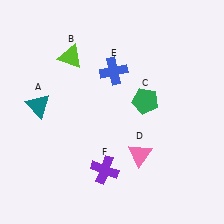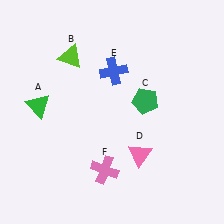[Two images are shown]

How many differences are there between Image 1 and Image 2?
There are 2 differences between the two images.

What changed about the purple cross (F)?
In Image 1, F is purple. In Image 2, it changed to pink.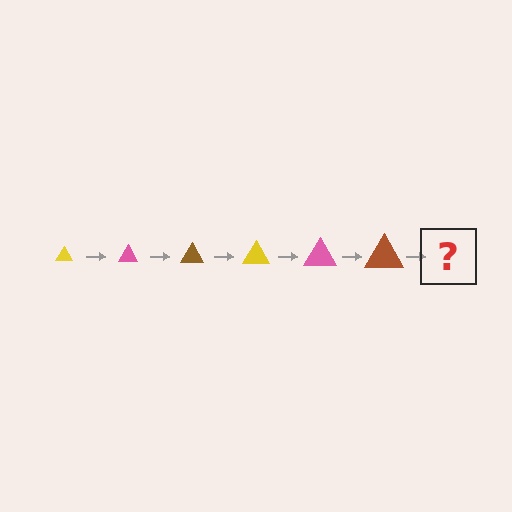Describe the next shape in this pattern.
It should be a yellow triangle, larger than the previous one.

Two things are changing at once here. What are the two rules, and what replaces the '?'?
The two rules are that the triangle grows larger each step and the color cycles through yellow, pink, and brown. The '?' should be a yellow triangle, larger than the previous one.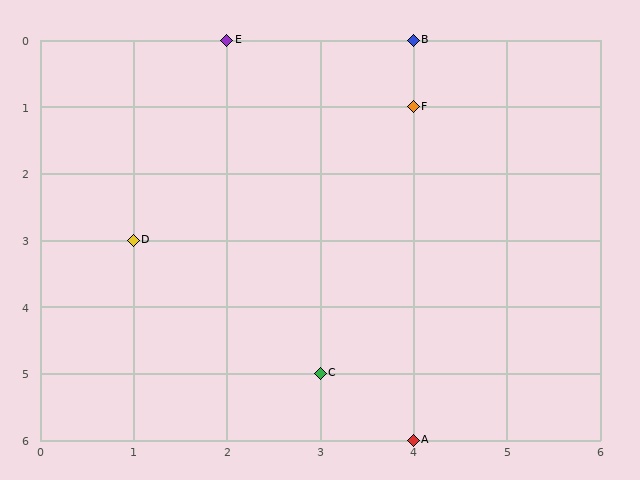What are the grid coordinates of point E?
Point E is at grid coordinates (2, 0).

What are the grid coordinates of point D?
Point D is at grid coordinates (1, 3).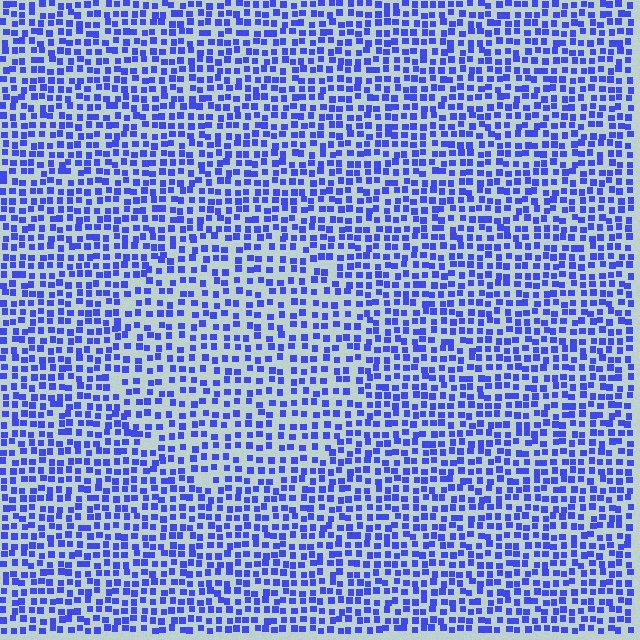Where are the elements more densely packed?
The elements are more densely packed outside the circle boundary.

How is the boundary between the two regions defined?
The boundary is defined by a change in element density (approximately 1.4x ratio). All elements are the same color, size, and shape.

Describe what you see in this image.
The image contains small blue elements arranged at two different densities. A circle-shaped region is visible where the elements are less densely packed than the surrounding area.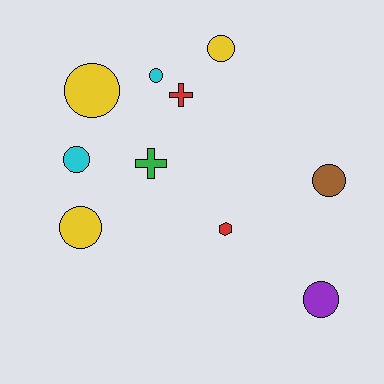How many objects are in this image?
There are 10 objects.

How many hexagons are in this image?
There is 1 hexagon.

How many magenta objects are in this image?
There are no magenta objects.